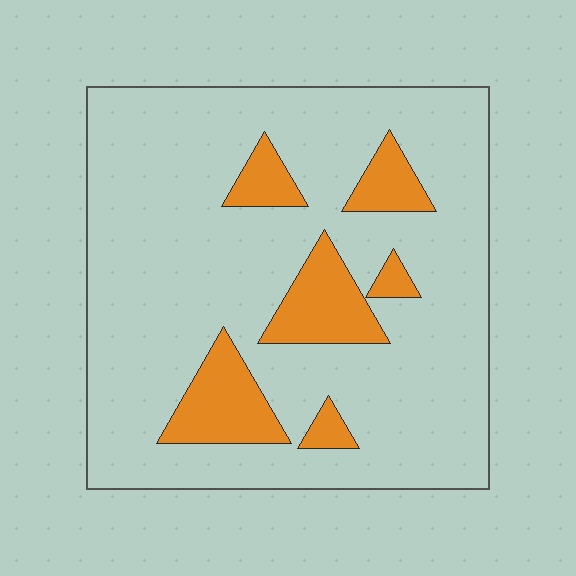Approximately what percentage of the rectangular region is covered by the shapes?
Approximately 15%.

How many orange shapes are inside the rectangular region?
6.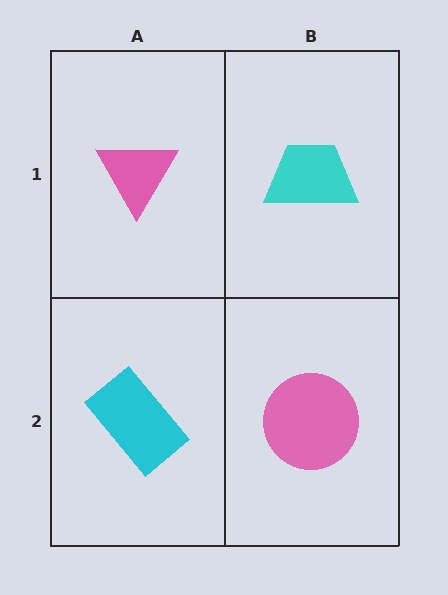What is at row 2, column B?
A pink circle.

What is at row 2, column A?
A cyan rectangle.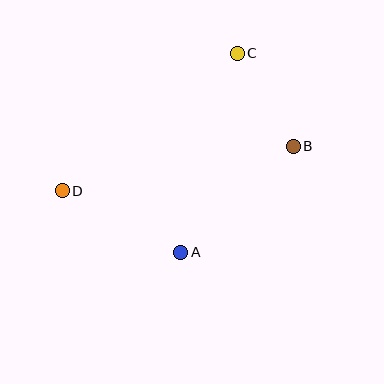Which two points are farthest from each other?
Points B and D are farthest from each other.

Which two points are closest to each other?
Points B and C are closest to each other.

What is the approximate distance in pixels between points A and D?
The distance between A and D is approximately 134 pixels.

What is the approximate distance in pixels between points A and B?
The distance between A and B is approximately 155 pixels.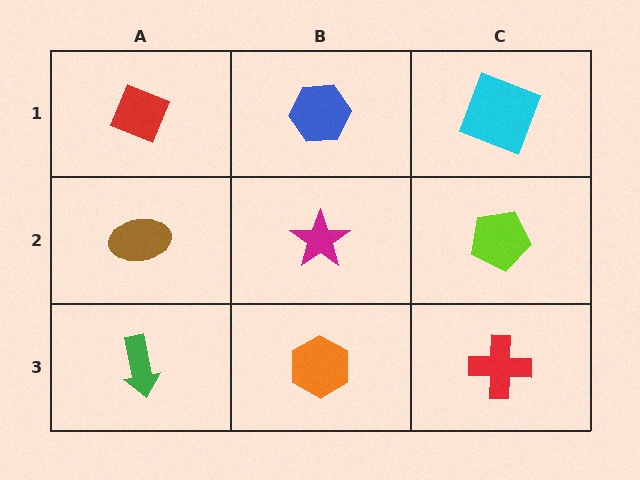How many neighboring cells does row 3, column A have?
2.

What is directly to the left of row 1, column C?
A blue hexagon.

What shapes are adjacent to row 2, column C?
A cyan square (row 1, column C), a red cross (row 3, column C), a magenta star (row 2, column B).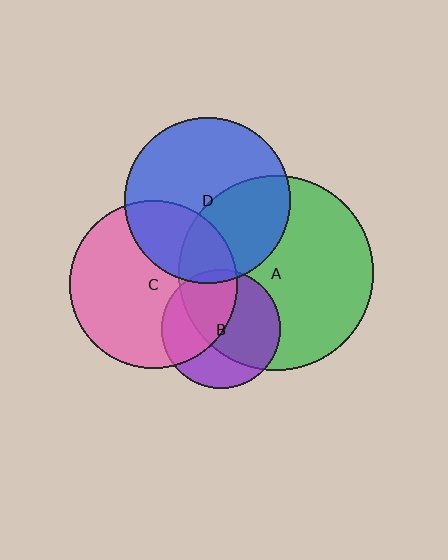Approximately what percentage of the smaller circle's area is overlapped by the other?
Approximately 5%.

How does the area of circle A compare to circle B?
Approximately 2.7 times.